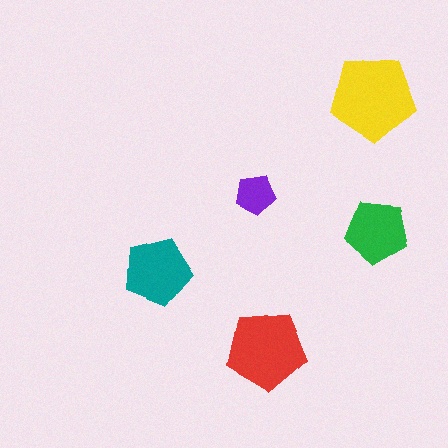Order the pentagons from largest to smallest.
the yellow one, the red one, the teal one, the green one, the purple one.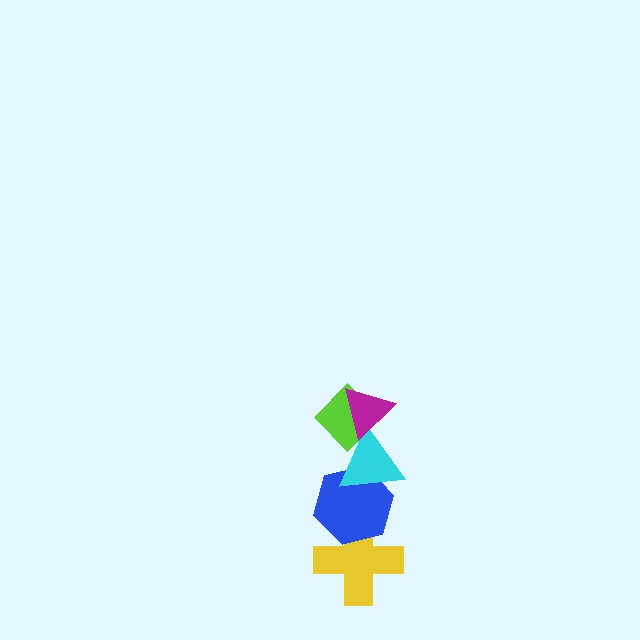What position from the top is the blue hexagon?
The blue hexagon is 4th from the top.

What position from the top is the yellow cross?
The yellow cross is 5th from the top.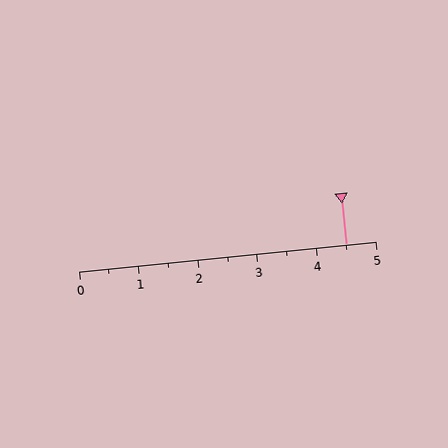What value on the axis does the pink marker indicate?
The marker indicates approximately 4.5.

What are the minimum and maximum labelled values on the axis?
The axis runs from 0 to 5.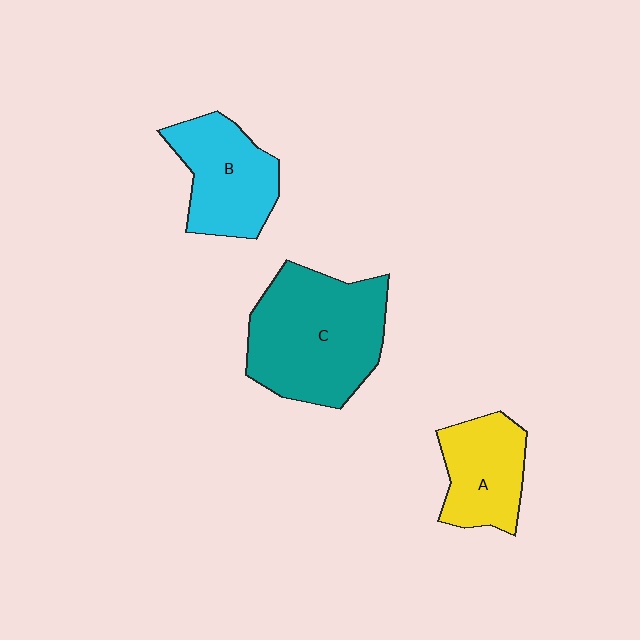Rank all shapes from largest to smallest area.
From largest to smallest: C (teal), B (cyan), A (yellow).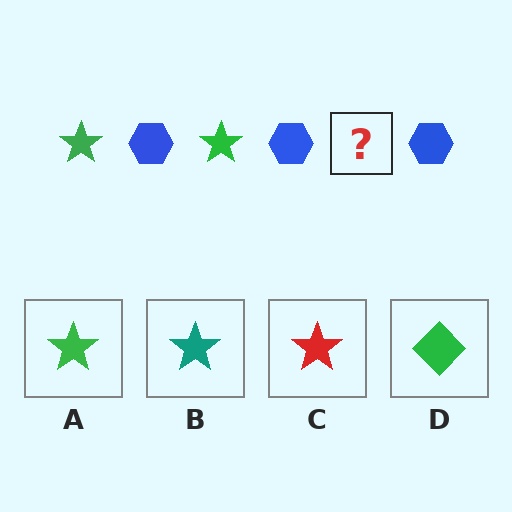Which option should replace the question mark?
Option A.